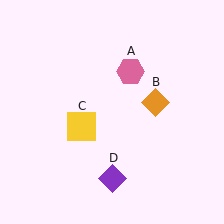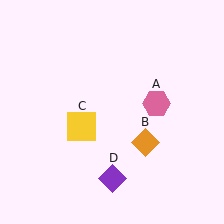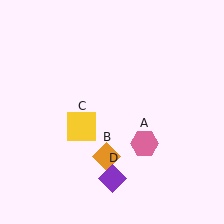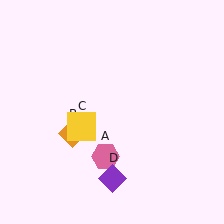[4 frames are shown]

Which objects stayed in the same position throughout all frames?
Yellow square (object C) and purple diamond (object D) remained stationary.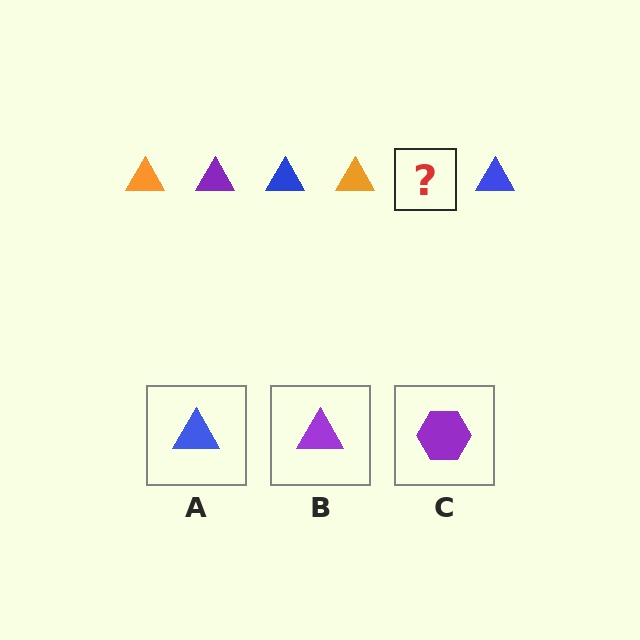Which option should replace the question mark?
Option B.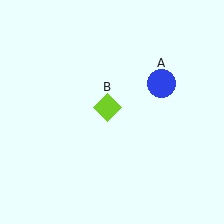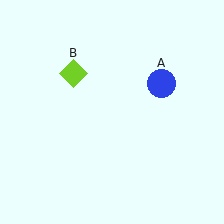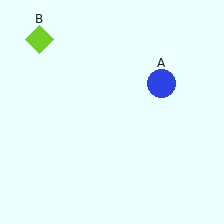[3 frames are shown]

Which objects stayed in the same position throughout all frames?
Blue circle (object A) remained stationary.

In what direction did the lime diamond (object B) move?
The lime diamond (object B) moved up and to the left.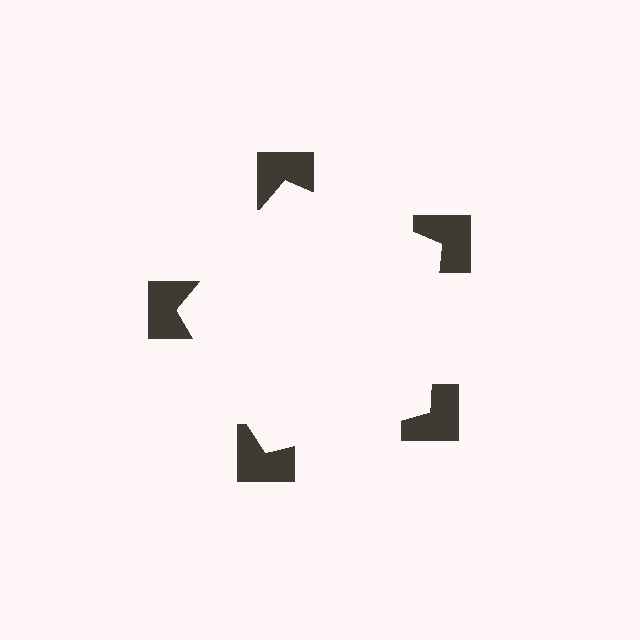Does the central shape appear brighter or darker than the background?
It typically appears slightly brighter than the background, even though no actual brightness change is drawn.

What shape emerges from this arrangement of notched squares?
An illusory pentagon — its edges are inferred from the aligned wedge cuts in the notched squares, not physically drawn.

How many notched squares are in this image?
There are 5 — one at each vertex of the illusory pentagon.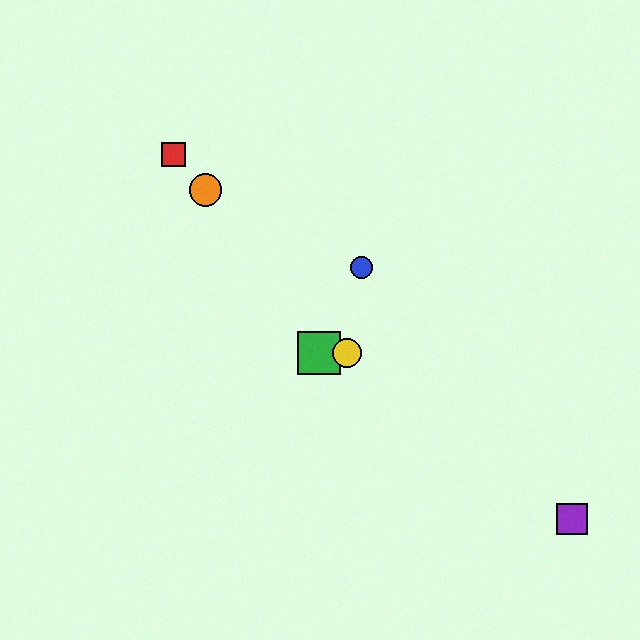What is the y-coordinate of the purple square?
The purple square is at y≈519.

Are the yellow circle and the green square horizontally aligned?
Yes, both are at y≈353.